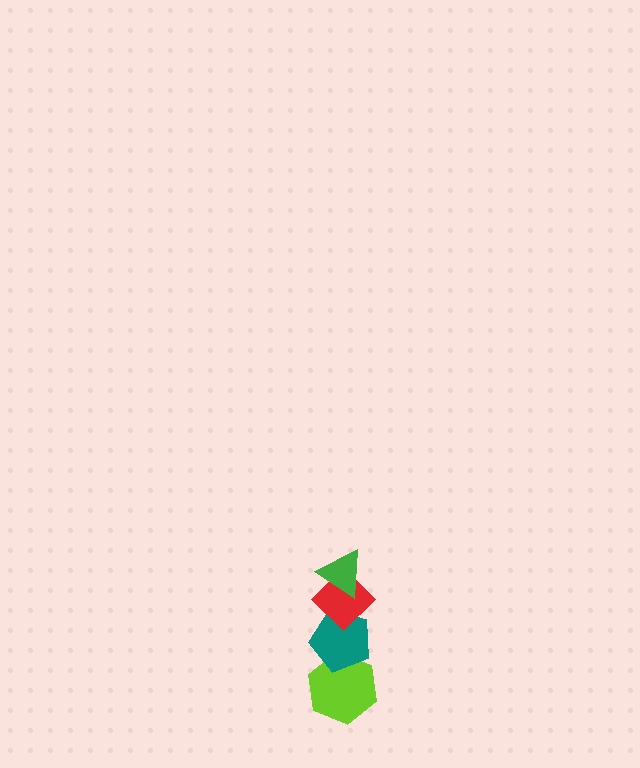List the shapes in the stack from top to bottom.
From top to bottom: the green triangle, the red diamond, the teal pentagon, the lime hexagon.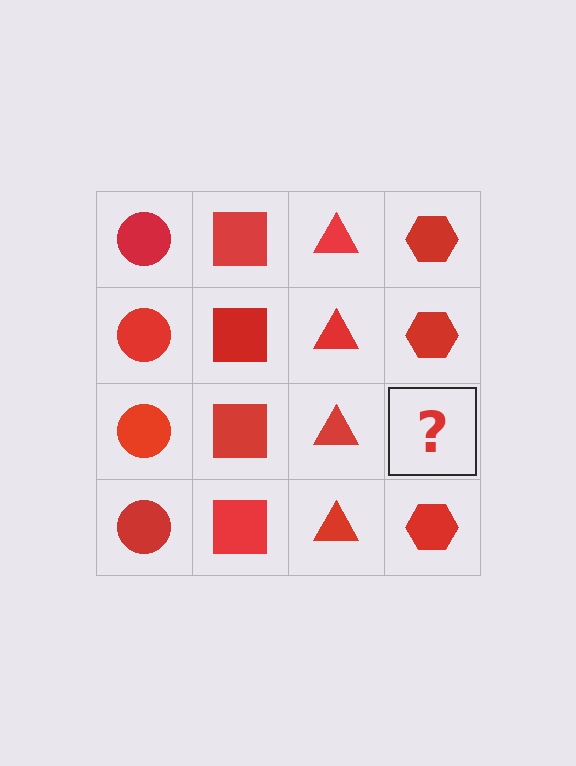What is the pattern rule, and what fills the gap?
The rule is that each column has a consistent shape. The gap should be filled with a red hexagon.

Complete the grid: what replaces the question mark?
The question mark should be replaced with a red hexagon.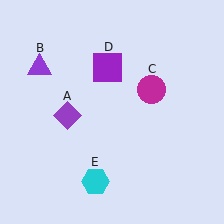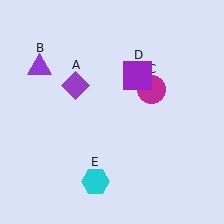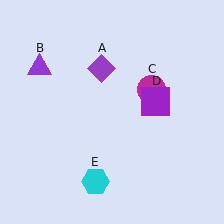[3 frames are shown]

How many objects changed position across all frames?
2 objects changed position: purple diamond (object A), purple square (object D).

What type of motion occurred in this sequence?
The purple diamond (object A), purple square (object D) rotated clockwise around the center of the scene.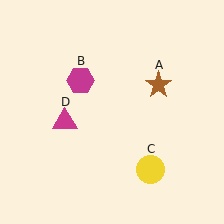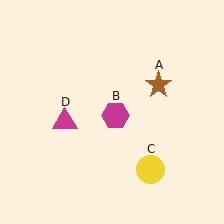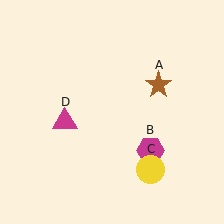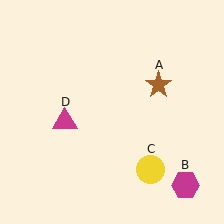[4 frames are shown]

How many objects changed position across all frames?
1 object changed position: magenta hexagon (object B).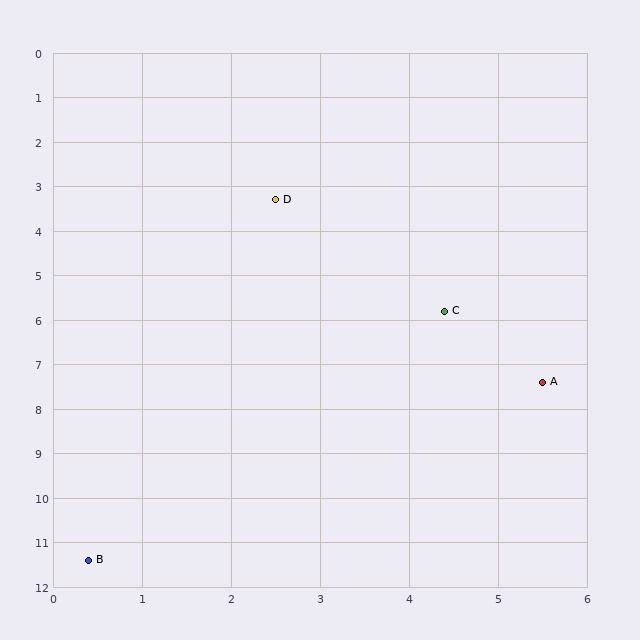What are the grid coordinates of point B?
Point B is at approximately (0.4, 11.4).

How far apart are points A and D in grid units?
Points A and D are about 5.1 grid units apart.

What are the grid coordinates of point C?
Point C is at approximately (4.4, 5.8).